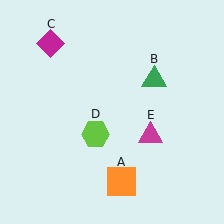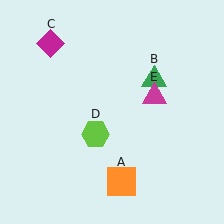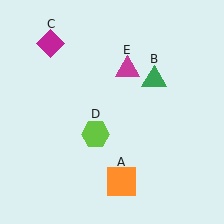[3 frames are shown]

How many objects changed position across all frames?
1 object changed position: magenta triangle (object E).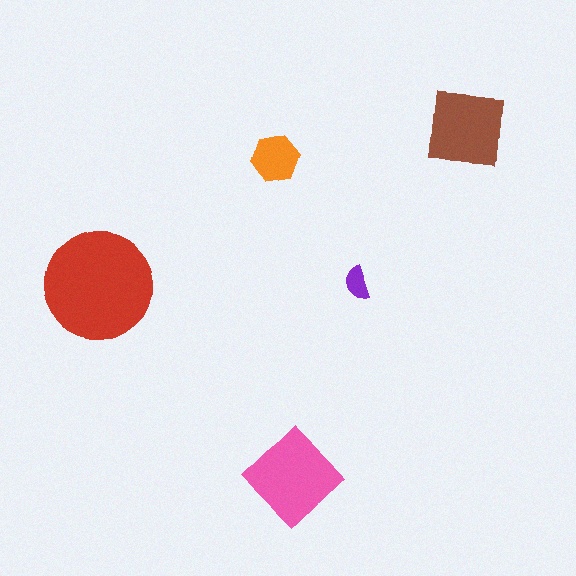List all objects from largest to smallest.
The red circle, the pink diamond, the brown square, the orange hexagon, the purple semicircle.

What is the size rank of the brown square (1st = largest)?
3rd.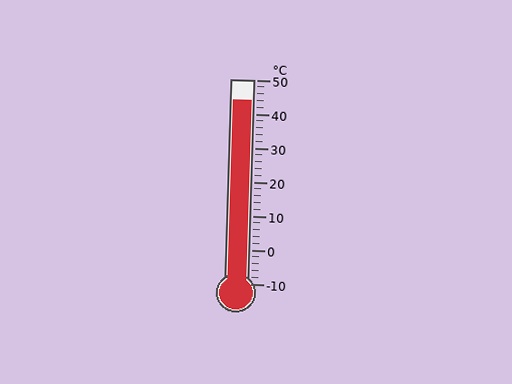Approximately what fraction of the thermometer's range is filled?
The thermometer is filled to approximately 90% of its range.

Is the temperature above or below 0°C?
The temperature is above 0°C.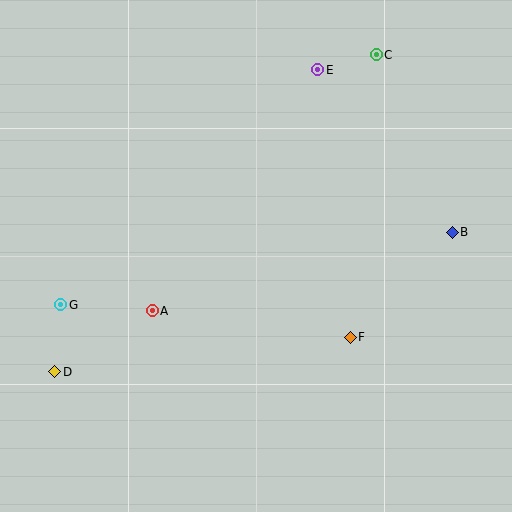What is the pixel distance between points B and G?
The distance between B and G is 398 pixels.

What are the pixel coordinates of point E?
Point E is at (318, 70).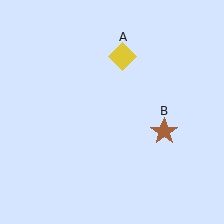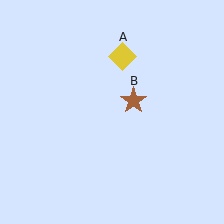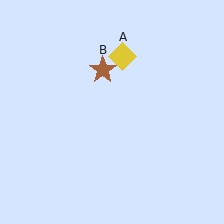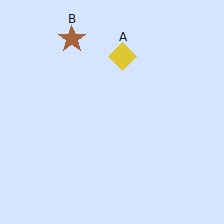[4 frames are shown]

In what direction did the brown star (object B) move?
The brown star (object B) moved up and to the left.